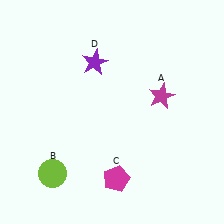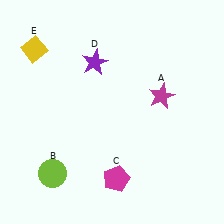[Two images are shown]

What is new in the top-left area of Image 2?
A yellow diamond (E) was added in the top-left area of Image 2.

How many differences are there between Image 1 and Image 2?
There is 1 difference between the two images.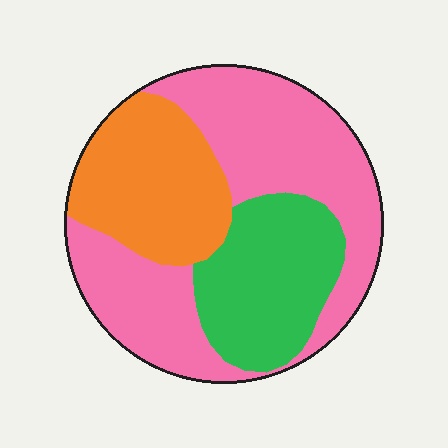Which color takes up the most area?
Pink, at roughly 50%.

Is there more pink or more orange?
Pink.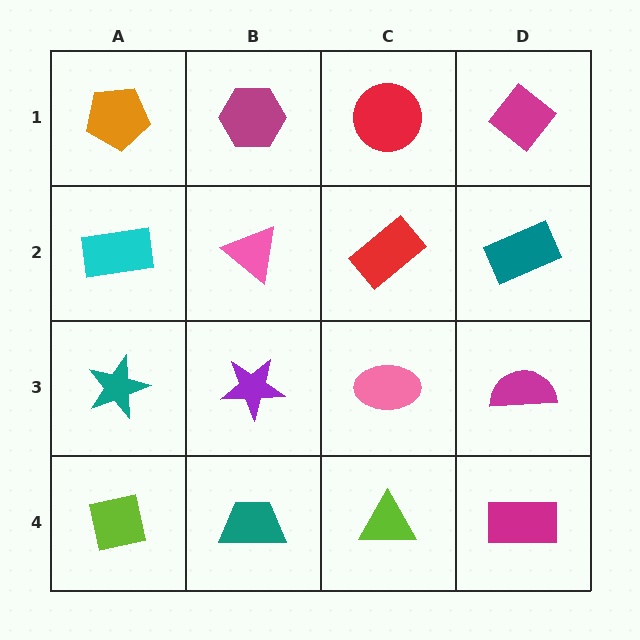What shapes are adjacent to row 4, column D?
A magenta semicircle (row 3, column D), a lime triangle (row 4, column C).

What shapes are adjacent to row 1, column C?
A red rectangle (row 2, column C), a magenta hexagon (row 1, column B), a magenta diamond (row 1, column D).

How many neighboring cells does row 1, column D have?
2.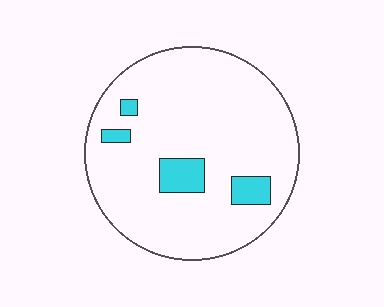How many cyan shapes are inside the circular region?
4.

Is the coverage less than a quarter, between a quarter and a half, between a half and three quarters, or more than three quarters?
Less than a quarter.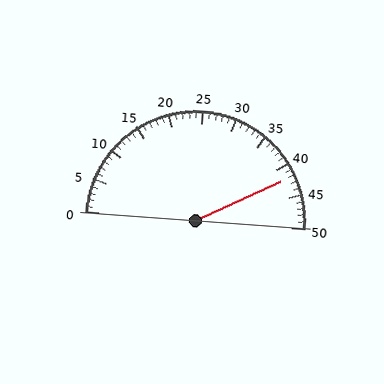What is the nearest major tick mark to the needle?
The nearest major tick mark is 40.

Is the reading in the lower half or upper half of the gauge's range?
The reading is in the upper half of the range (0 to 50).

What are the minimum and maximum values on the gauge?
The gauge ranges from 0 to 50.